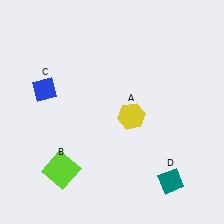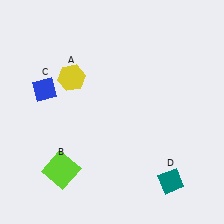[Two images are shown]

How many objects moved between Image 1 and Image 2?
1 object moved between the two images.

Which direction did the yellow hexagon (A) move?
The yellow hexagon (A) moved left.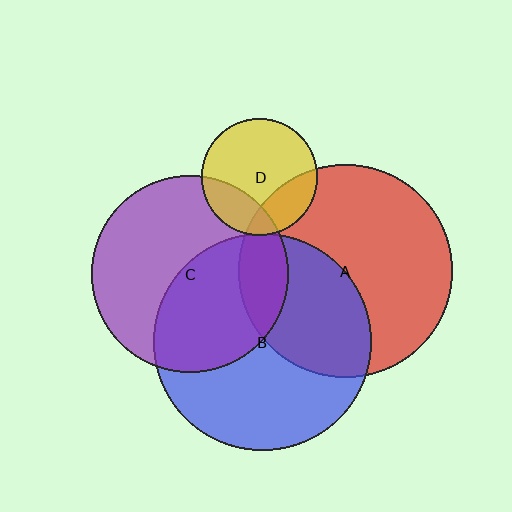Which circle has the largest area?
Circle B (blue).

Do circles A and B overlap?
Yes.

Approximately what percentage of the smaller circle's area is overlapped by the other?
Approximately 40%.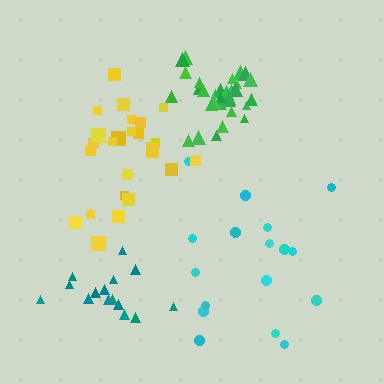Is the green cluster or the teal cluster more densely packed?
Green.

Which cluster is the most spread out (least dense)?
Cyan.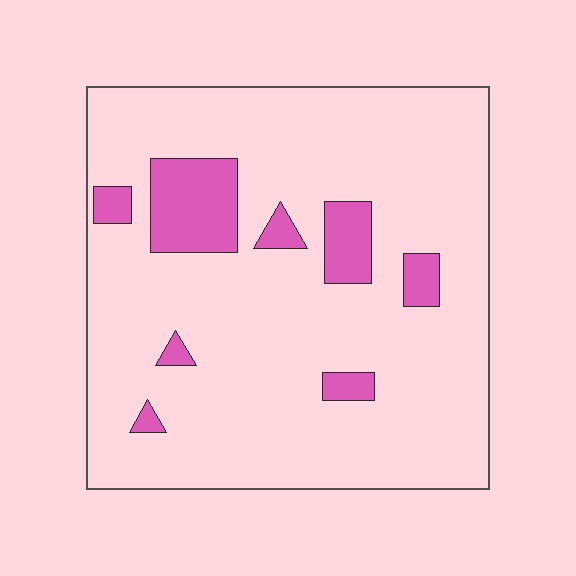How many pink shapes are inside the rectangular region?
8.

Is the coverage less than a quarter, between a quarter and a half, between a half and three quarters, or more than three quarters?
Less than a quarter.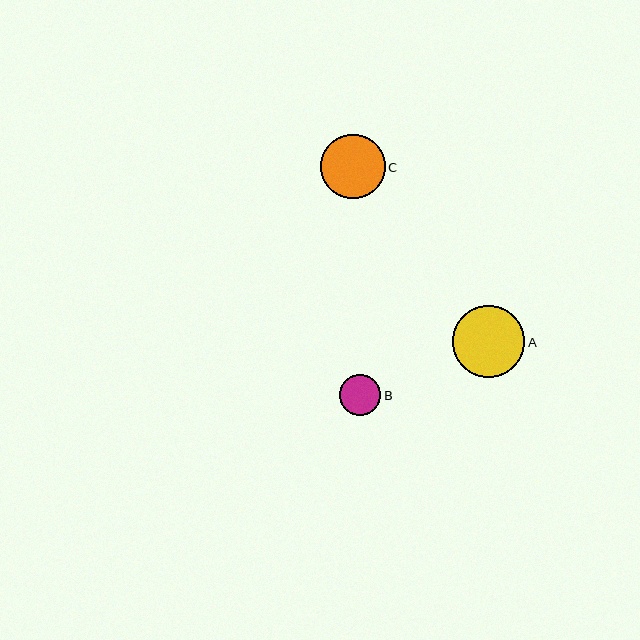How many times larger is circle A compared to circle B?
Circle A is approximately 1.8 times the size of circle B.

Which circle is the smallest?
Circle B is the smallest with a size of approximately 41 pixels.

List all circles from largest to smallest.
From largest to smallest: A, C, B.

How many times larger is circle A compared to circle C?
Circle A is approximately 1.1 times the size of circle C.